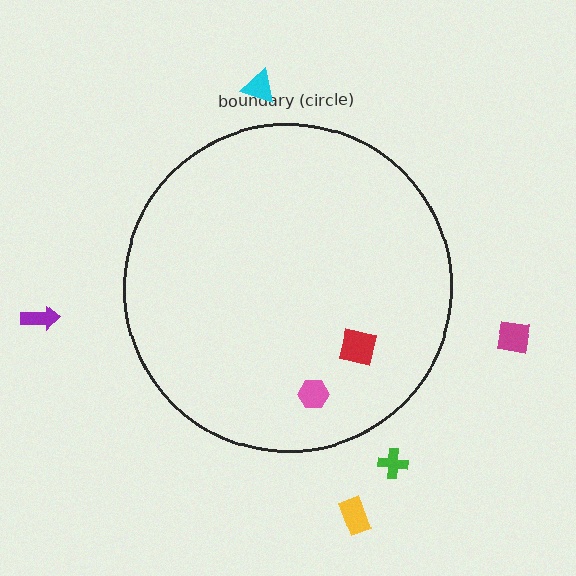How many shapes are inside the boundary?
2 inside, 5 outside.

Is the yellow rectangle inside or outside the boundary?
Outside.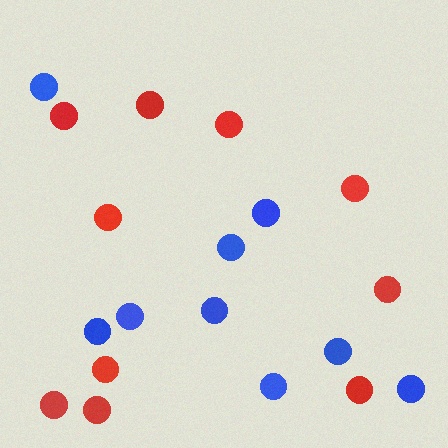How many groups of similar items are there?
There are 2 groups: one group of blue circles (9) and one group of red circles (10).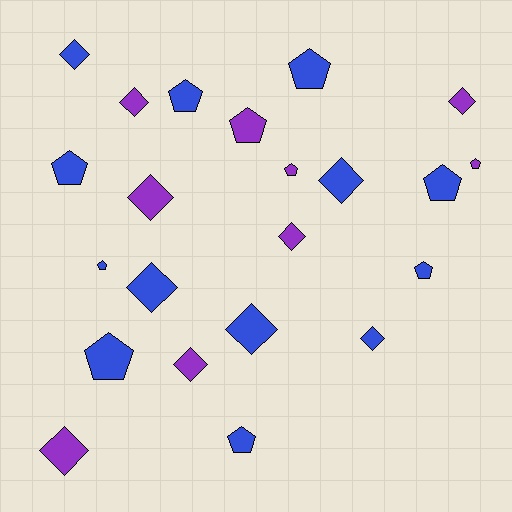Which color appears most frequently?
Blue, with 13 objects.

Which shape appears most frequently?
Pentagon, with 11 objects.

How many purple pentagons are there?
There are 3 purple pentagons.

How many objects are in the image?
There are 22 objects.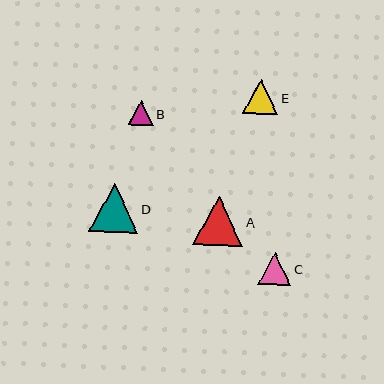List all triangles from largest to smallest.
From largest to smallest: A, D, E, C, B.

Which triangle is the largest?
Triangle A is the largest with a size of approximately 49 pixels.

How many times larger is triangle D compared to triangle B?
Triangle D is approximately 2.0 times the size of triangle B.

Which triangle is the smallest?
Triangle B is the smallest with a size of approximately 25 pixels.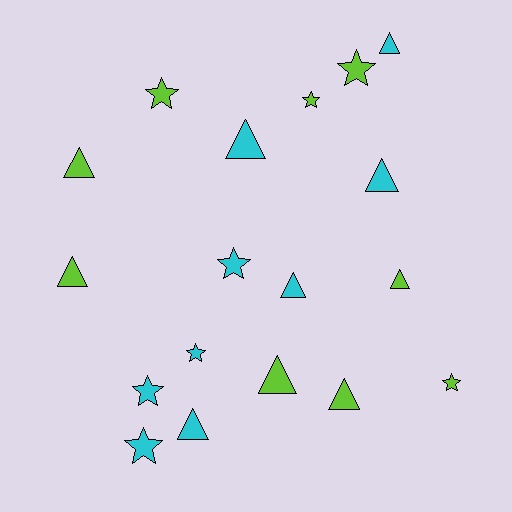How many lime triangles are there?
There are 5 lime triangles.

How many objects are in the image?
There are 18 objects.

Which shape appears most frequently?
Triangle, with 10 objects.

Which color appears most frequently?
Lime, with 9 objects.